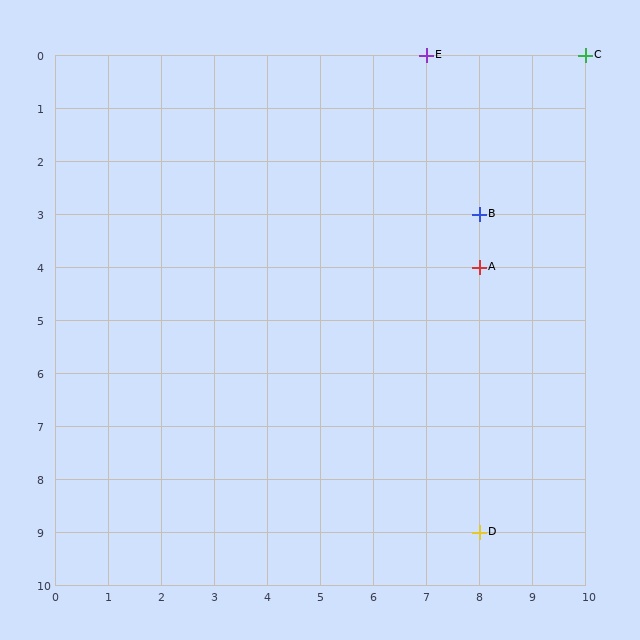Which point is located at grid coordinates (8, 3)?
Point B is at (8, 3).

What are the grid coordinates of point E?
Point E is at grid coordinates (7, 0).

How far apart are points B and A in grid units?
Points B and A are 1 row apart.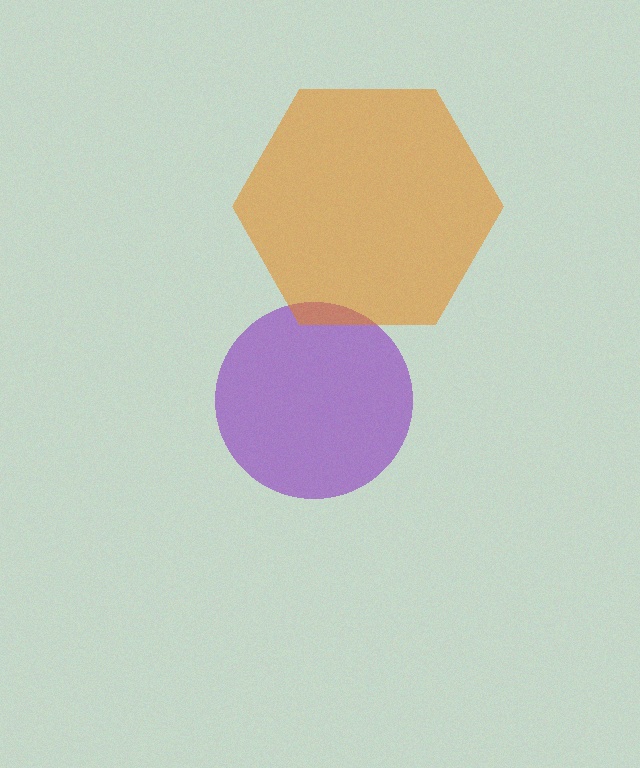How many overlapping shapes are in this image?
There are 2 overlapping shapes in the image.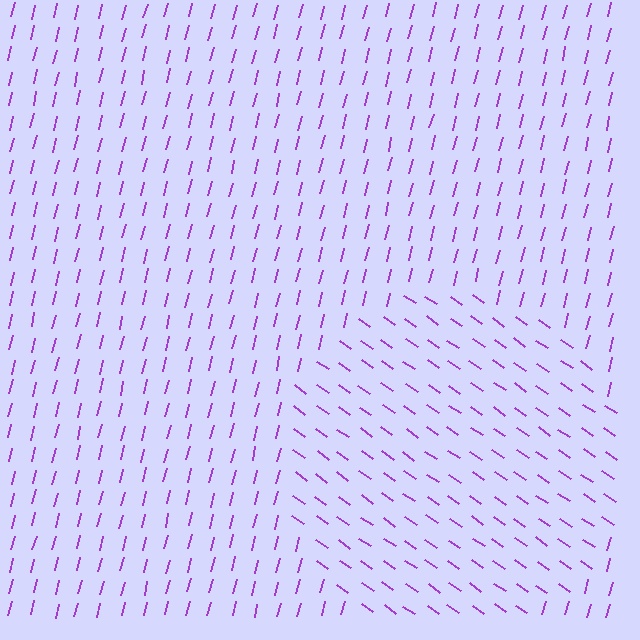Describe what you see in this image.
The image is filled with small purple line segments. A circle region in the image has lines oriented differently from the surrounding lines, creating a visible texture boundary.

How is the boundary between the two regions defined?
The boundary is defined purely by a change in line orientation (approximately 70 degrees difference). All lines are the same color and thickness.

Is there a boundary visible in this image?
Yes, there is a texture boundary formed by a change in line orientation.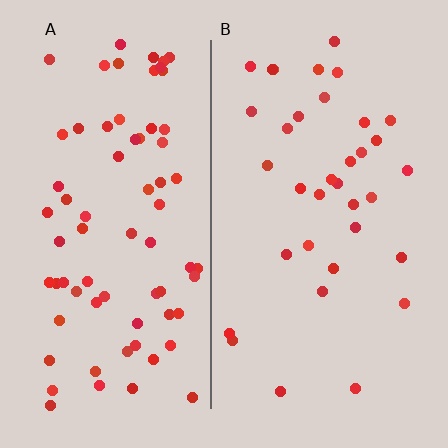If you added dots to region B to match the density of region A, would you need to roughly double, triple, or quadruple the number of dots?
Approximately double.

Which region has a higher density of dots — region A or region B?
A (the left).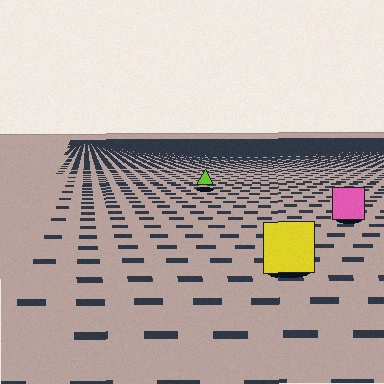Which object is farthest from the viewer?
The lime triangle is farthest from the viewer. It appears smaller and the ground texture around it is denser.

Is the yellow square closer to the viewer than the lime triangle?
Yes. The yellow square is closer — you can tell from the texture gradient: the ground texture is coarser near it.